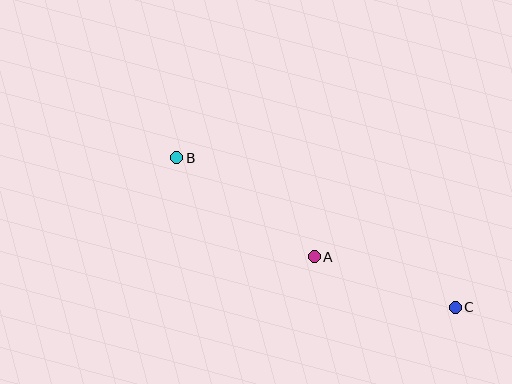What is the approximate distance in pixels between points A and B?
The distance between A and B is approximately 169 pixels.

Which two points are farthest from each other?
Points B and C are farthest from each other.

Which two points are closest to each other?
Points A and C are closest to each other.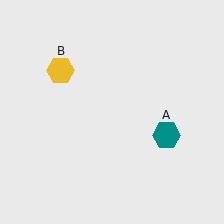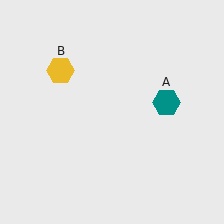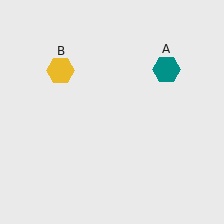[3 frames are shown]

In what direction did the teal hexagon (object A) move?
The teal hexagon (object A) moved up.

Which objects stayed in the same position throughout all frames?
Yellow hexagon (object B) remained stationary.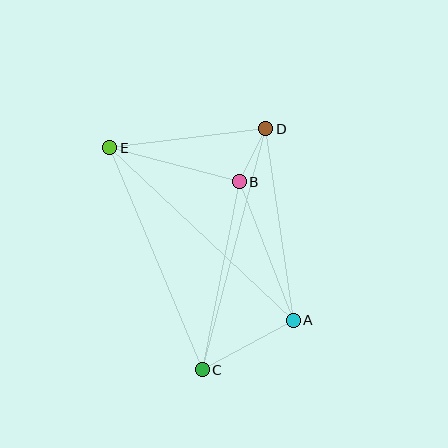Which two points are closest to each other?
Points B and D are closest to each other.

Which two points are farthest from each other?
Points A and E are farthest from each other.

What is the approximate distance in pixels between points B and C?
The distance between B and C is approximately 192 pixels.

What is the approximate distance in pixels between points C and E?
The distance between C and E is approximately 241 pixels.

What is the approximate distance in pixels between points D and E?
The distance between D and E is approximately 157 pixels.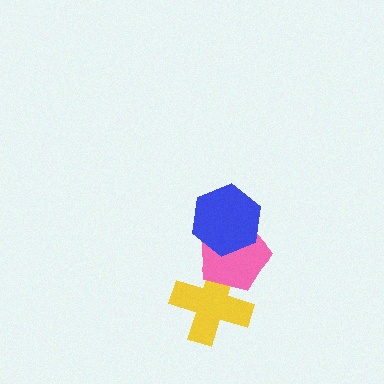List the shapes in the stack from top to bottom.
From top to bottom: the blue hexagon, the pink pentagon, the yellow cross.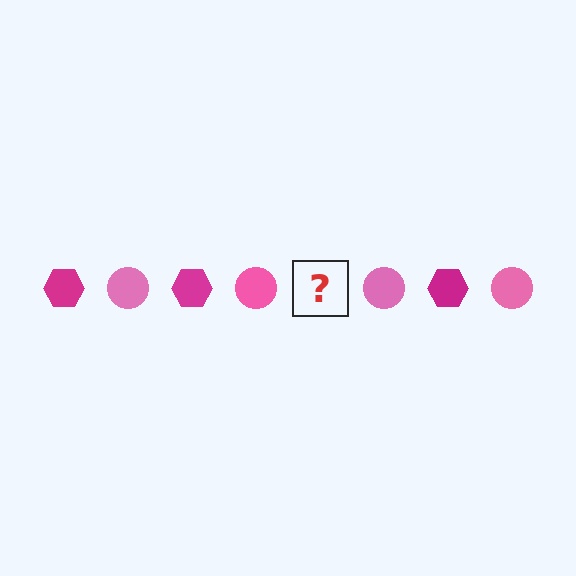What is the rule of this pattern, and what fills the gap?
The rule is that the pattern alternates between magenta hexagon and pink circle. The gap should be filled with a magenta hexagon.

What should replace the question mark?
The question mark should be replaced with a magenta hexagon.